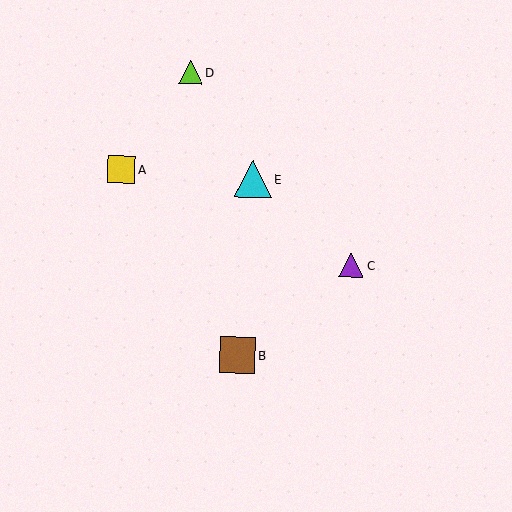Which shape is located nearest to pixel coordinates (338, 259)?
The purple triangle (labeled C) at (352, 265) is nearest to that location.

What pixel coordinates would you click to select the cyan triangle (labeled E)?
Click at (253, 179) to select the cyan triangle E.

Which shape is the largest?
The cyan triangle (labeled E) is the largest.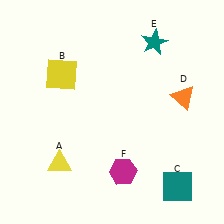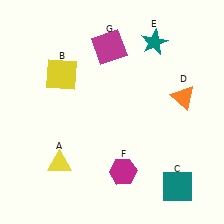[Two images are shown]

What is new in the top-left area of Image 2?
A magenta square (G) was added in the top-left area of Image 2.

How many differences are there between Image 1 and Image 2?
There is 1 difference between the two images.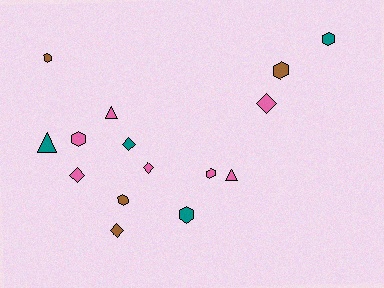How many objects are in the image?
There are 15 objects.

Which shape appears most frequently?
Hexagon, with 7 objects.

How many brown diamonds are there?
There is 1 brown diamond.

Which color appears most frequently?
Pink, with 7 objects.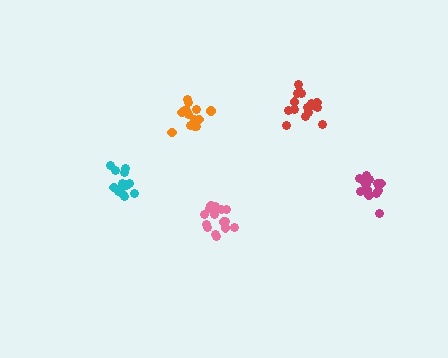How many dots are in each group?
Group 1: 15 dots, Group 2: 17 dots, Group 3: 17 dots, Group 4: 16 dots, Group 5: 13 dots (78 total).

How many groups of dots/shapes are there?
There are 5 groups.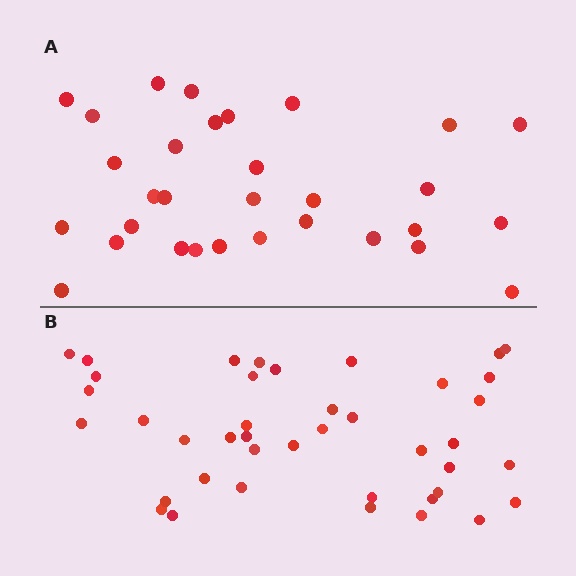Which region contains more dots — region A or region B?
Region B (the bottom region) has more dots.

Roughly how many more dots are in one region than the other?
Region B has roughly 10 or so more dots than region A.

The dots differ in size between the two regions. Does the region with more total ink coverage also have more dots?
No. Region A has more total ink coverage because its dots are larger, but region B actually contains more individual dots. Total area can be misleading — the number of items is what matters here.